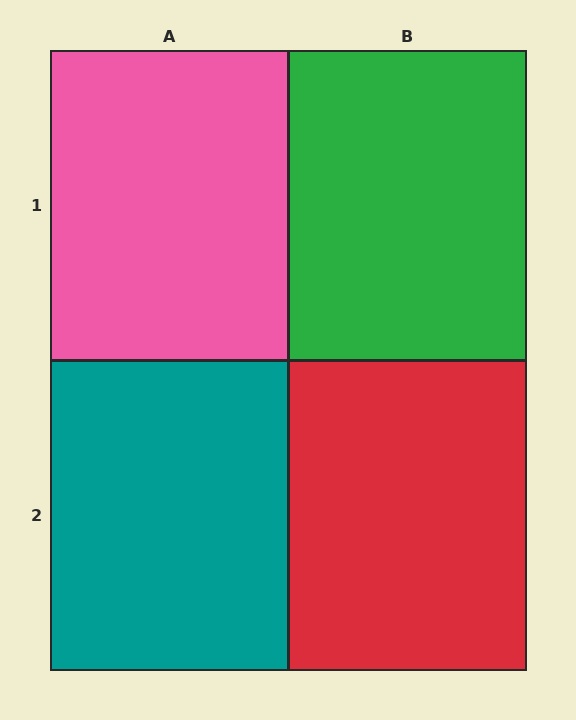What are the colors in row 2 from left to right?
Teal, red.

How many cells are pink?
1 cell is pink.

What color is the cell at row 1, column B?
Green.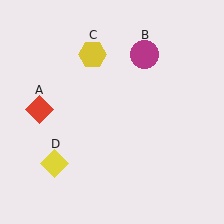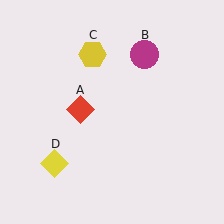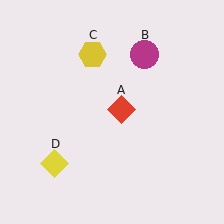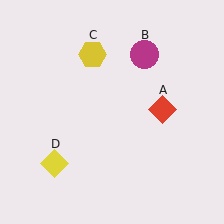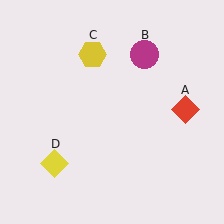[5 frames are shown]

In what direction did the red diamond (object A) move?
The red diamond (object A) moved right.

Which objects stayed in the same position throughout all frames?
Magenta circle (object B) and yellow hexagon (object C) and yellow diamond (object D) remained stationary.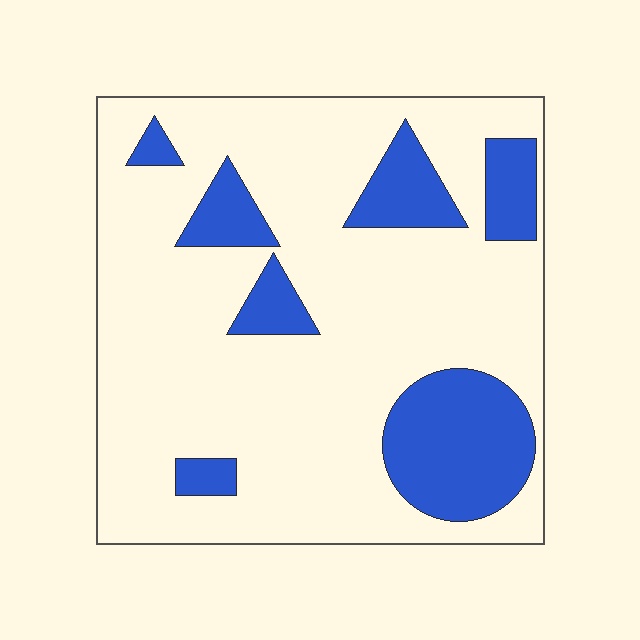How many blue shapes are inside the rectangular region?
7.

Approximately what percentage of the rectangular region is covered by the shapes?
Approximately 20%.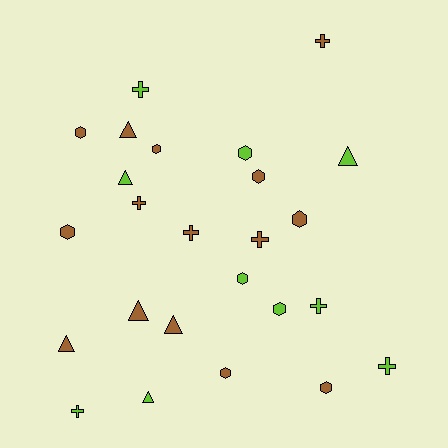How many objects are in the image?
There are 25 objects.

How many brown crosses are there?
There are 4 brown crosses.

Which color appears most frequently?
Brown, with 15 objects.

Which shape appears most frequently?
Hexagon, with 10 objects.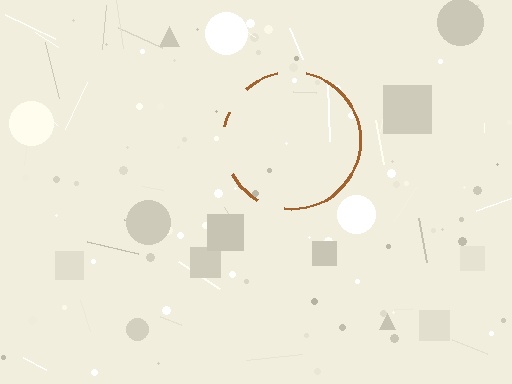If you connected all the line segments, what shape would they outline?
They would outline a circle.